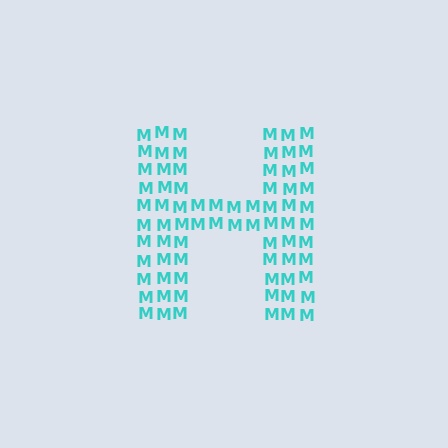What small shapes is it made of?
It is made of small letter M's.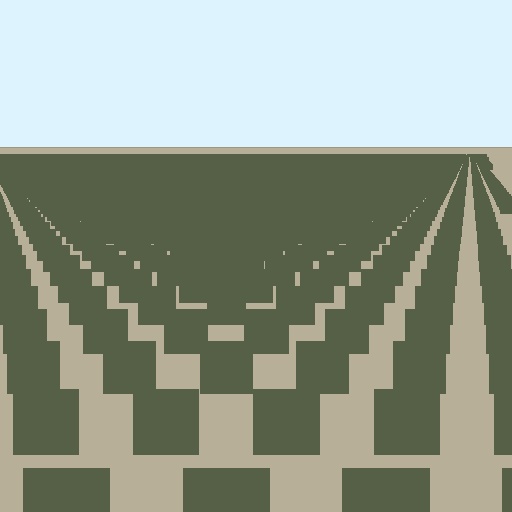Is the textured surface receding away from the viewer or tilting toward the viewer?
The surface is receding away from the viewer. Texture elements get smaller and denser toward the top.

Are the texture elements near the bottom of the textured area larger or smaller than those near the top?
Larger. Near the bottom, elements are closer to the viewer and appear at a bigger on-screen size.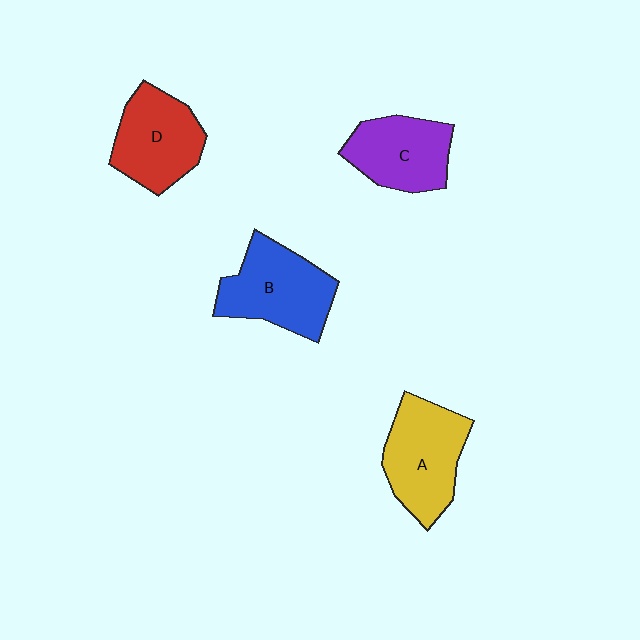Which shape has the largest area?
Shape B (blue).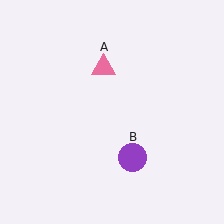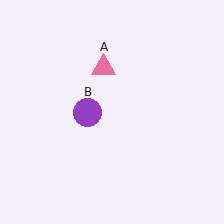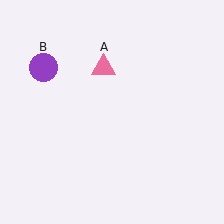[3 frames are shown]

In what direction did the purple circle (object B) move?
The purple circle (object B) moved up and to the left.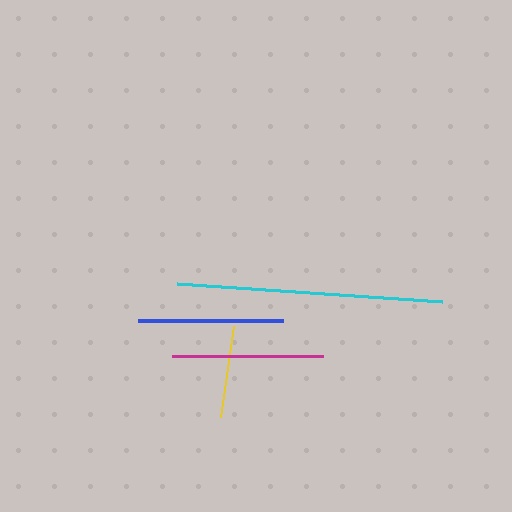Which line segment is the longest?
The cyan line is the longest at approximately 266 pixels.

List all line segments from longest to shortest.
From longest to shortest: cyan, magenta, blue, yellow.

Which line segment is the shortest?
The yellow line is the shortest at approximately 92 pixels.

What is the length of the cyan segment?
The cyan segment is approximately 266 pixels long.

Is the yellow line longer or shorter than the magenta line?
The magenta line is longer than the yellow line.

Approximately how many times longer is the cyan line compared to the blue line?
The cyan line is approximately 1.8 times the length of the blue line.